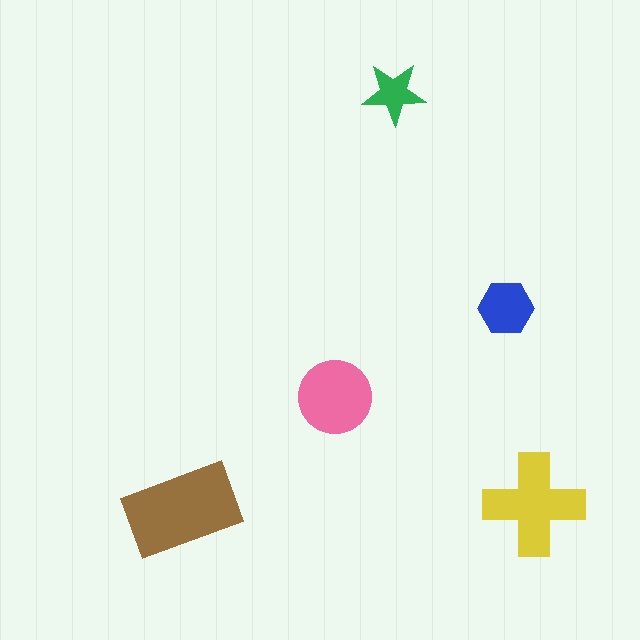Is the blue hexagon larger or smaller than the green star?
Larger.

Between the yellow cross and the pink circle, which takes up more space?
The yellow cross.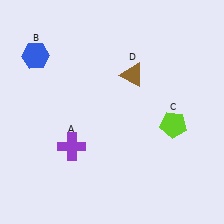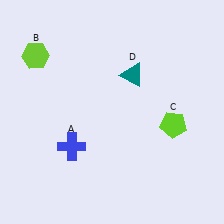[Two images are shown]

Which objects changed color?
A changed from purple to blue. B changed from blue to lime. D changed from brown to teal.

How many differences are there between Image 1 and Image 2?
There are 3 differences between the two images.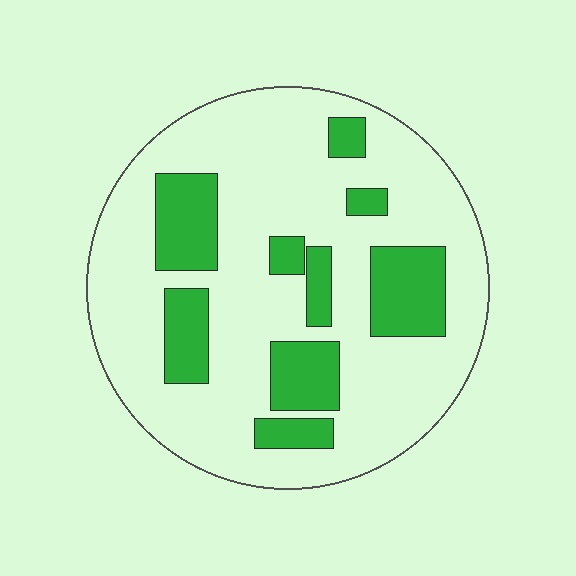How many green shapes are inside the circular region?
9.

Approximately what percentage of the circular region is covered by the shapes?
Approximately 25%.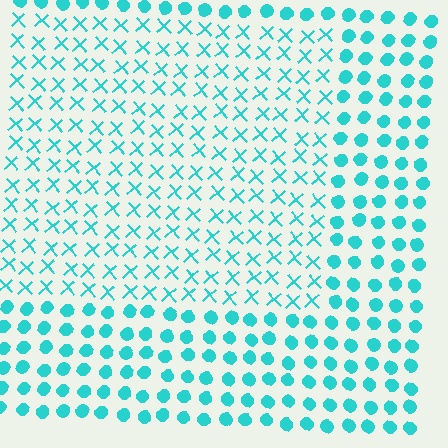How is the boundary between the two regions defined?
The boundary is defined by a change in element shape: X marks inside vs. circles outside. All elements share the same color and spacing.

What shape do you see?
I see a rectangle.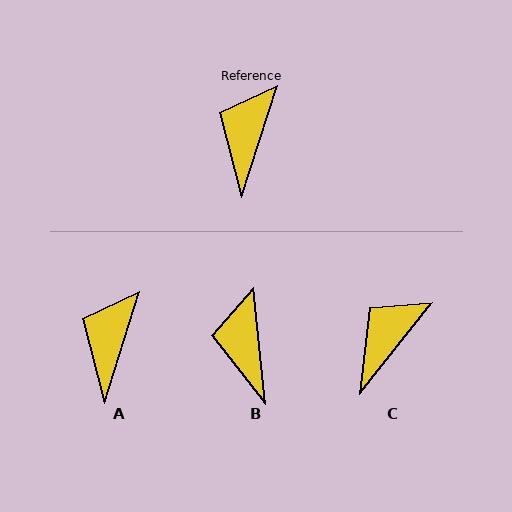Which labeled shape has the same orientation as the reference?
A.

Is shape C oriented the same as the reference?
No, it is off by about 21 degrees.